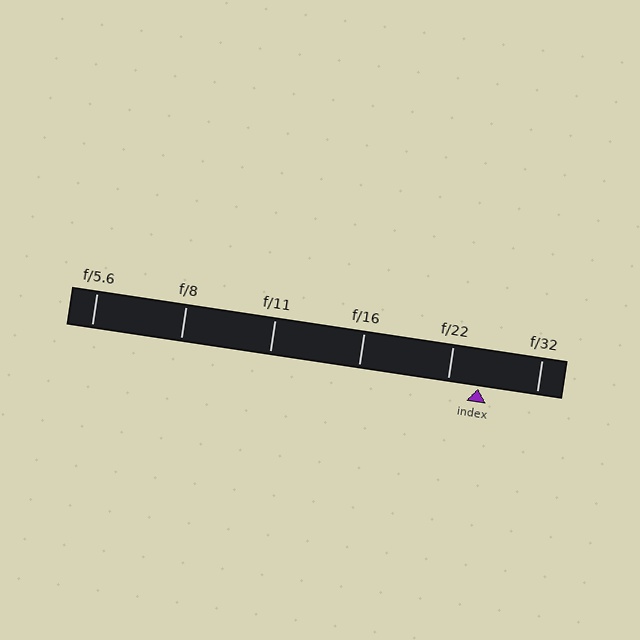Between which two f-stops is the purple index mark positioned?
The index mark is between f/22 and f/32.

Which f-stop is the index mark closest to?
The index mark is closest to f/22.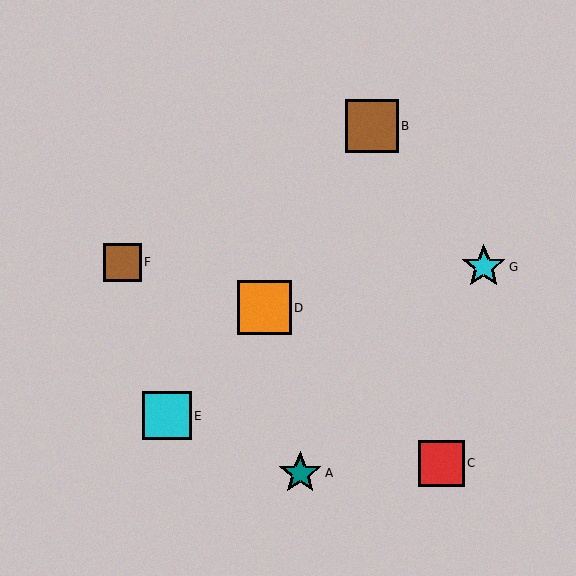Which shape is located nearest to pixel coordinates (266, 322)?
The orange square (labeled D) at (265, 308) is nearest to that location.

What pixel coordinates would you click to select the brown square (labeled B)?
Click at (372, 126) to select the brown square B.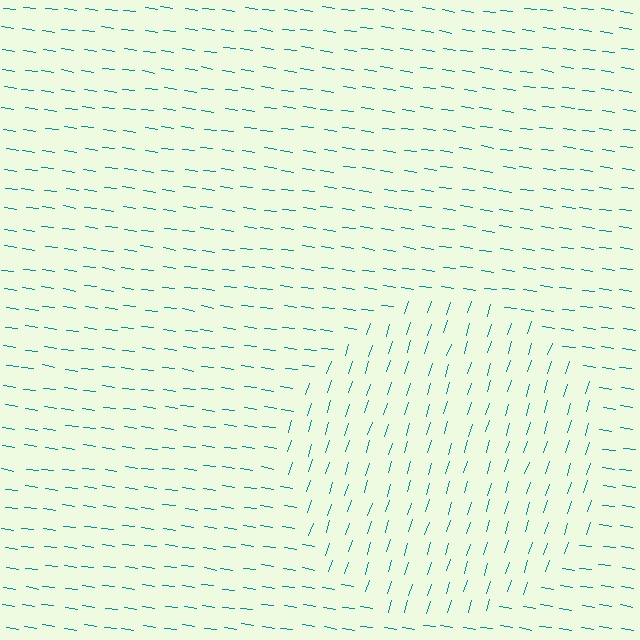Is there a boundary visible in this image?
Yes, there is a texture boundary formed by a change in line orientation.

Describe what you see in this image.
The image is filled with small teal line segments. A circle region in the image has lines oriented differently from the surrounding lines, creating a visible texture boundary.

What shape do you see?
I see a circle.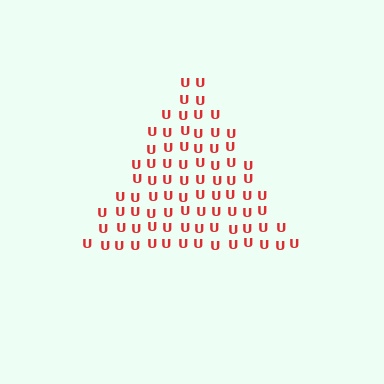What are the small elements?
The small elements are letter U's.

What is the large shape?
The large shape is a triangle.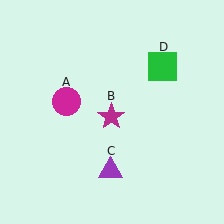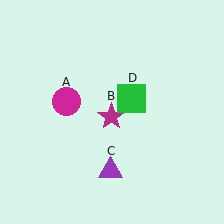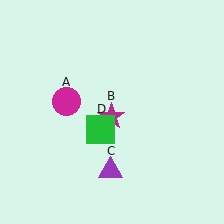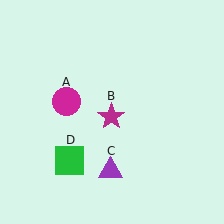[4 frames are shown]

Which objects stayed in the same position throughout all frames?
Magenta circle (object A) and magenta star (object B) and purple triangle (object C) remained stationary.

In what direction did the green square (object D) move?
The green square (object D) moved down and to the left.